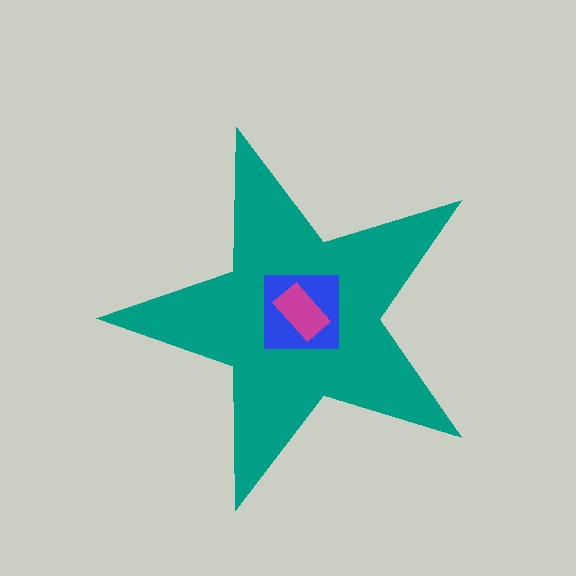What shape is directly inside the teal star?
The blue square.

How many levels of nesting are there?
3.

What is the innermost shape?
The magenta rectangle.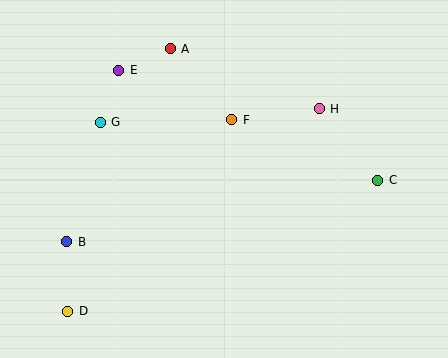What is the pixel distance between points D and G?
The distance between D and G is 192 pixels.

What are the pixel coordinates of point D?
Point D is at (68, 311).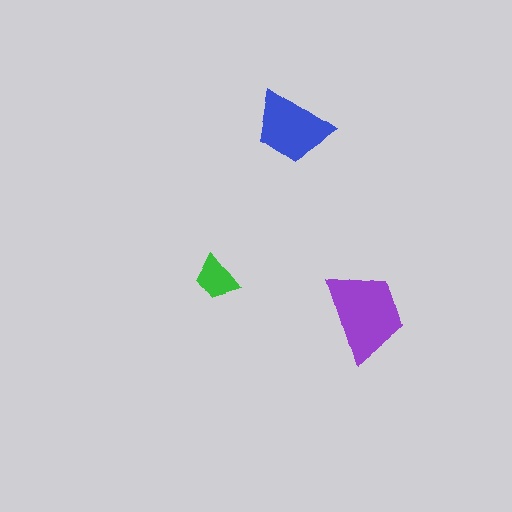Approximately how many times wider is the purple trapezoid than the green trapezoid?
About 2 times wider.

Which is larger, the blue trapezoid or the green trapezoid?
The blue one.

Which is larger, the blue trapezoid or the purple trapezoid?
The purple one.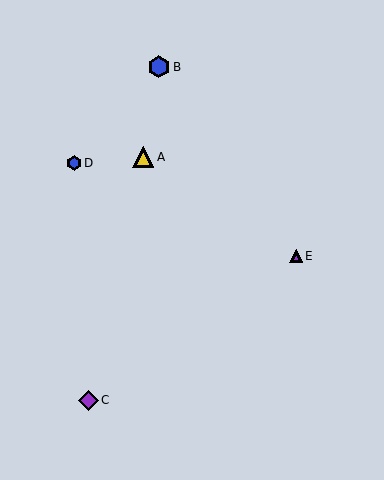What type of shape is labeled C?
Shape C is a purple diamond.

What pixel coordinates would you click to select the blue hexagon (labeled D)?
Click at (74, 163) to select the blue hexagon D.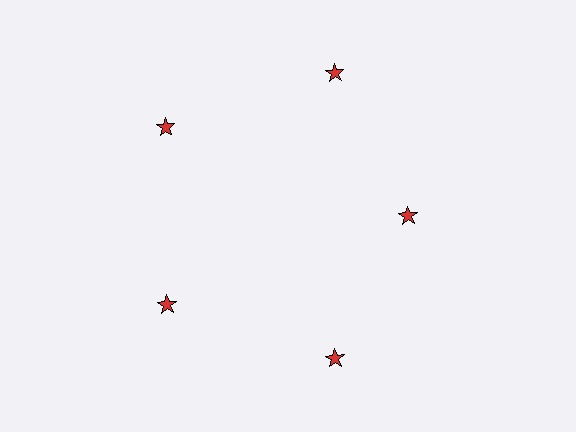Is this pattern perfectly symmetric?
No. The 5 red stars are arranged in a ring, but one element near the 3 o'clock position is pulled inward toward the center, breaking the 5-fold rotational symmetry.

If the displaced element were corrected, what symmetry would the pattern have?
It would have 5-fold rotational symmetry — the pattern would map onto itself every 72 degrees.